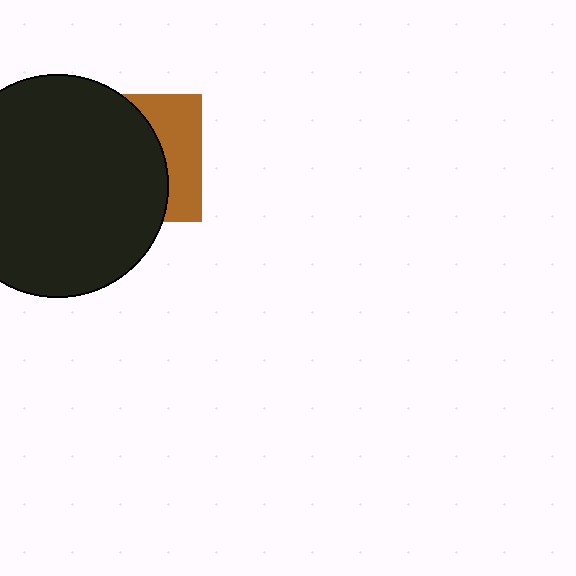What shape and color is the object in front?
The object in front is a black circle.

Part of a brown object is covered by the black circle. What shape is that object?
It is a square.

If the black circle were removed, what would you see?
You would see the complete brown square.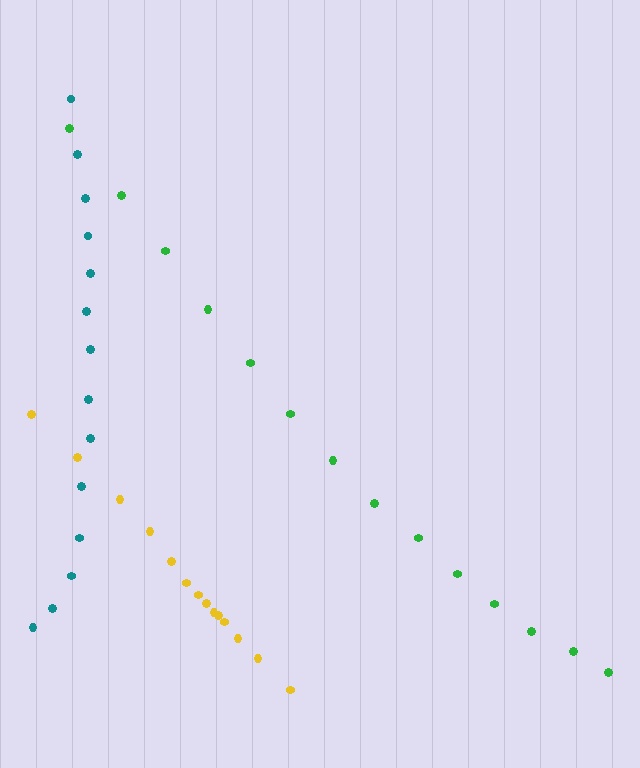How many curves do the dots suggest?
There are 3 distinct paths.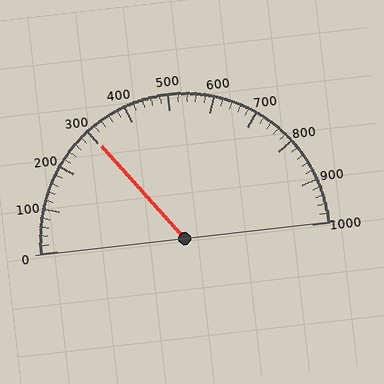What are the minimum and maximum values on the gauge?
The gauge ranges from 0 to 1000.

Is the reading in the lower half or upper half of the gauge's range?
The reading is in the lower half of the range (0 to 1000).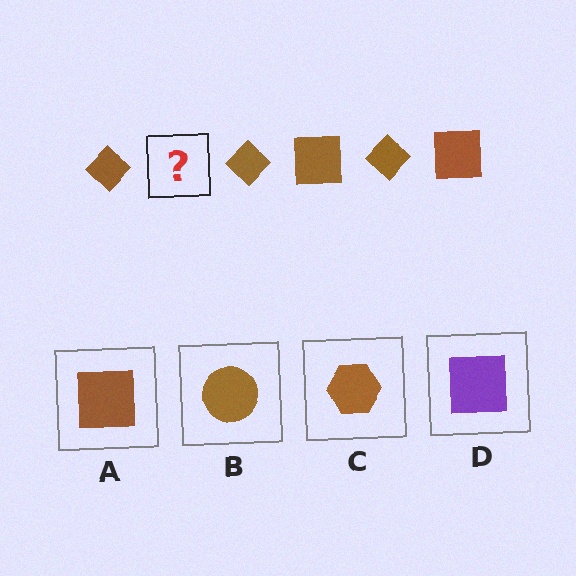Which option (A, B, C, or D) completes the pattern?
A.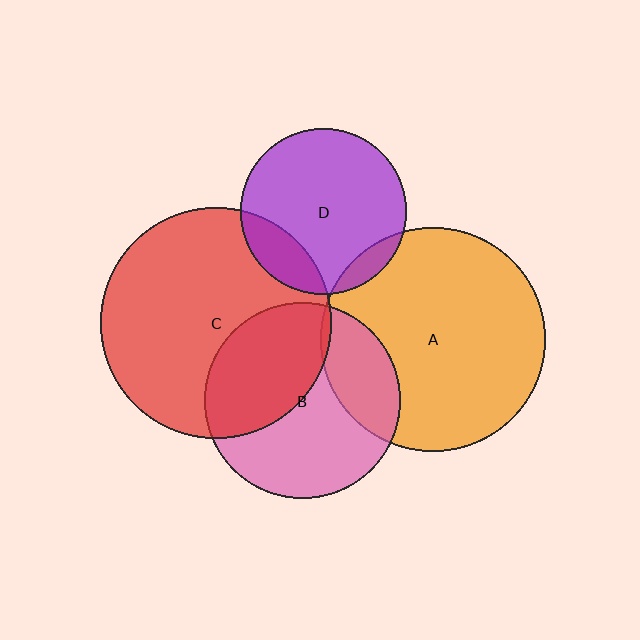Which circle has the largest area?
Circle C (red).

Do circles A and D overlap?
Yes.